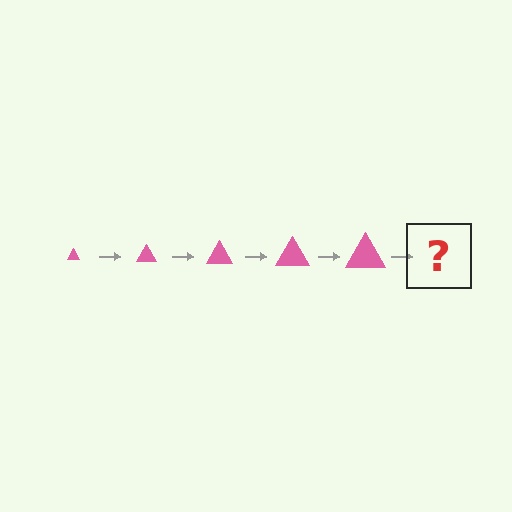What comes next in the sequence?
The next element should be a pink triangle, larger than the previous one.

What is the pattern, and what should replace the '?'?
The pattern is that the triangle gets progressively larger each step. The '?' should be a pink triangle, larger than the previous one.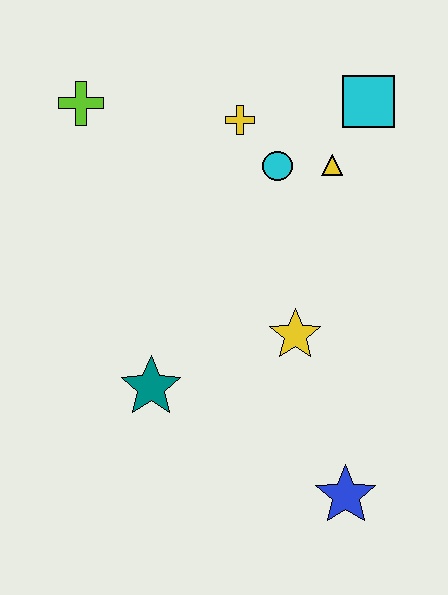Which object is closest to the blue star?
The yellow star is closest to the blue star.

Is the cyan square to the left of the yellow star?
No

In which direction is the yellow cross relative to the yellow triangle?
The yellow cross is to the left of the yellow triangle.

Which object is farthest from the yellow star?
The lime cross is farthest from the yellow star.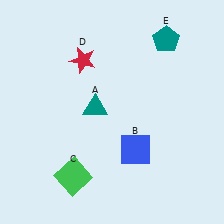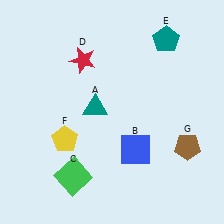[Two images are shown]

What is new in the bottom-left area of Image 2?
A yellow pentagon (F) was added in the bottom-left area of Image 2.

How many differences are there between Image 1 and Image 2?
There are 2 differences between the two images.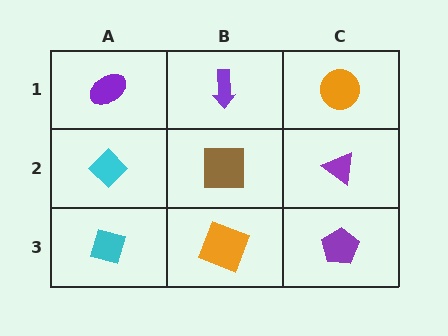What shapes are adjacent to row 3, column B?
A brown square (row 2, column B), a cyan diamond (row 3, column A), a purple pentagon (row 3, column C).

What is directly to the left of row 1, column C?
A purple arrow.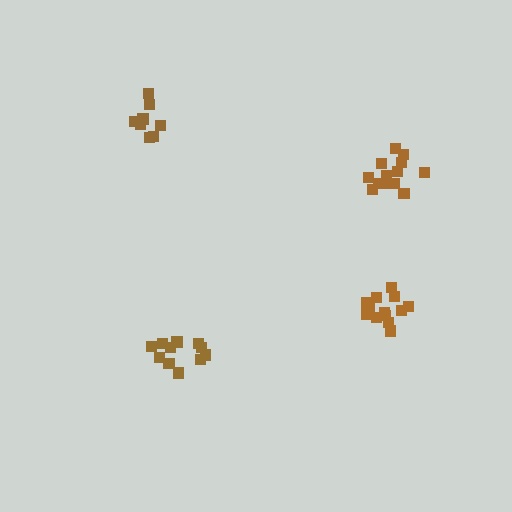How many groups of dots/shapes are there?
There are 4 groups.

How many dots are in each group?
Group 1: 9 dots, Group 2: 15 dots, Group 3: 11 dots, Group 4: 13 dots (48 total).